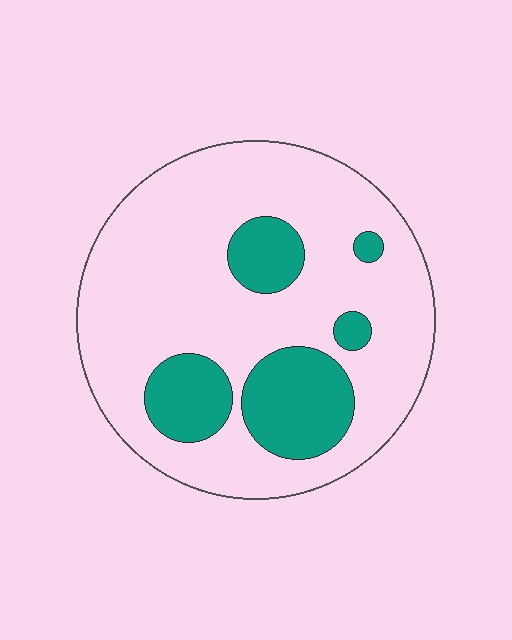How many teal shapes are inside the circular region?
5.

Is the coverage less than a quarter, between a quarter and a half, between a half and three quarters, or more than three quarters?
Less than a quarter.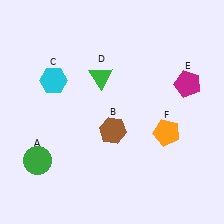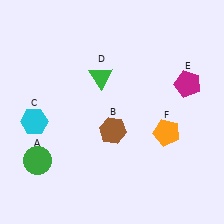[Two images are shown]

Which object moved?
The cyan hexagon (C) moved down.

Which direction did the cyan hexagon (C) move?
The cyan hexagon (C) moved down.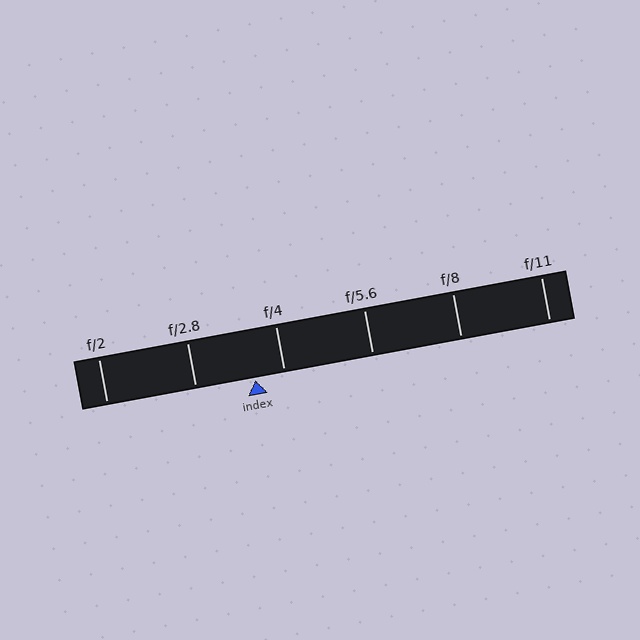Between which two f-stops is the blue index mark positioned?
The index mark is between f/2.8 and f/4.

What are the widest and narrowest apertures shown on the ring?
The widest aperture shown is f/2 and the narrowest is f/11.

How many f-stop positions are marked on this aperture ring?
There are 6 f-stop positions marked.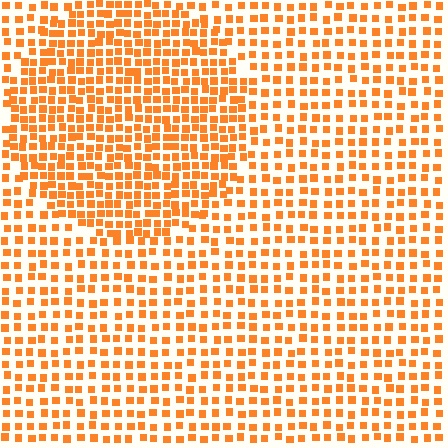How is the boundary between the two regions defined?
The boundary is defined by a change in element density (approximately 1.7x ratio). All elements are the same color, size, and shape.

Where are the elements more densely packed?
The elements are more densely packed inside the circle boundary.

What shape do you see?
I see a circle.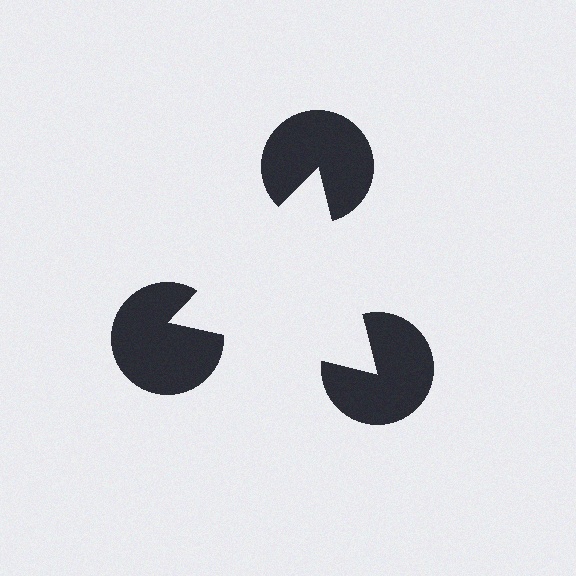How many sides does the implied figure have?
3 sides.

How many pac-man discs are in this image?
There are 3 — one at each vertex of the illusory triangle.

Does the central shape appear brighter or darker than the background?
It typically appears slightly brighter than the background, even though no actual brightness change is drawn.